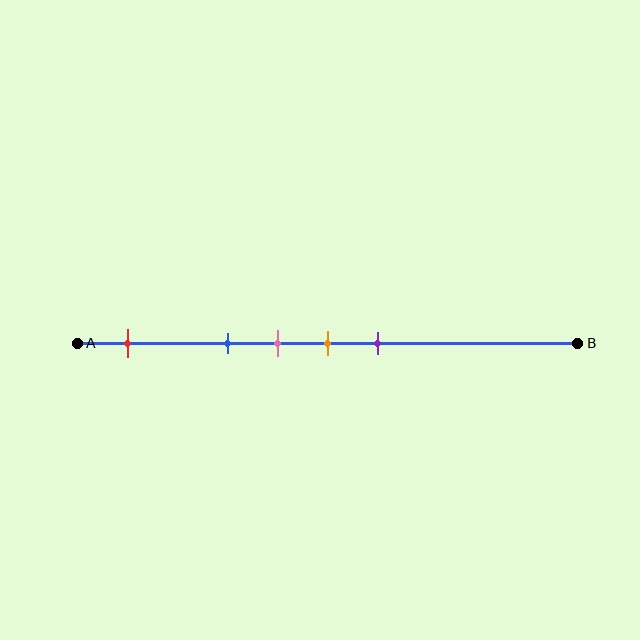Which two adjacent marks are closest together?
The pink and orange marks are the closest adjacent pair.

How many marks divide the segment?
There are 5 marks dividing the segment.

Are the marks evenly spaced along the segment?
No, the marks are not evenly spaced.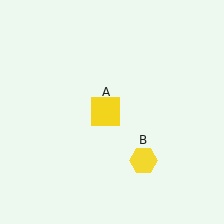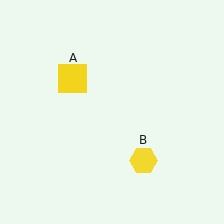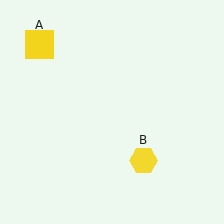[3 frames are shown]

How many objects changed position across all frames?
1 object changed position: yellow square (object A).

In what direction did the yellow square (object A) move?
The yellow square (object A) moved up and to the left.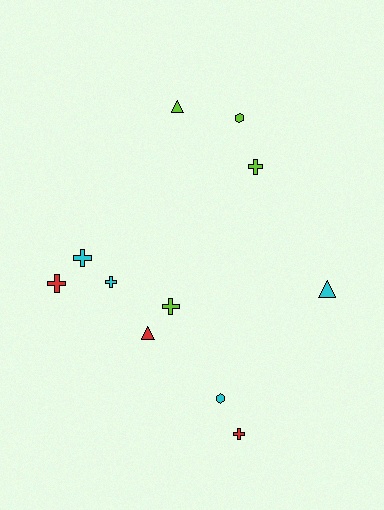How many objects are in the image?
There are 11 objects.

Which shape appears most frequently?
Cross, with 6 objects.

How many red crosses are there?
There are 2 red crosses.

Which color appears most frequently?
Lime, with 4 objects.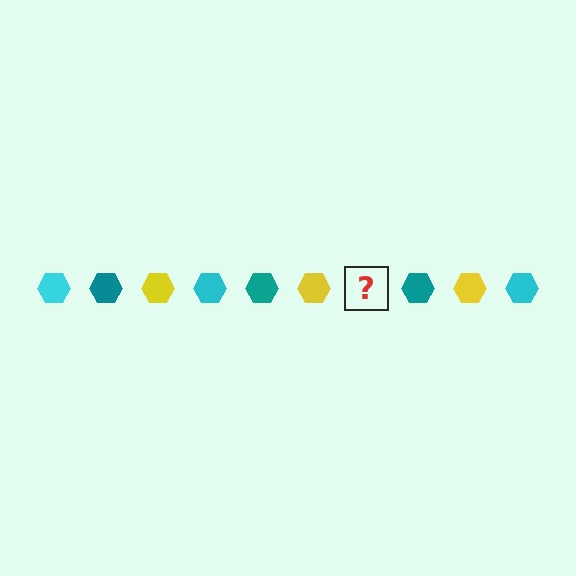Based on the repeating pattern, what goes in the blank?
The blank should be a cyan hexagon.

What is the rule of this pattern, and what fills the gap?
The rule is that the pattern cycles through cyan, teal, yellow hexagons. The gap should be filled with a cyan hexagon.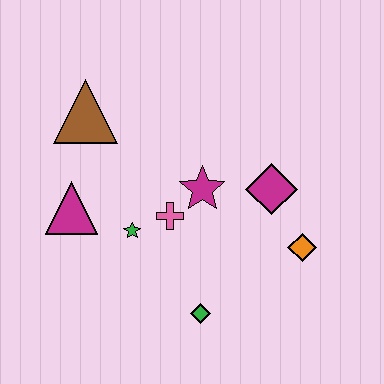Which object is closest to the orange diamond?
The magenta diamond is closest to the orange diamond.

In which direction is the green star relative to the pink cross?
The green star is to the left of the pink cross.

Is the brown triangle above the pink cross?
Yes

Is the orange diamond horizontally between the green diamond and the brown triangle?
No